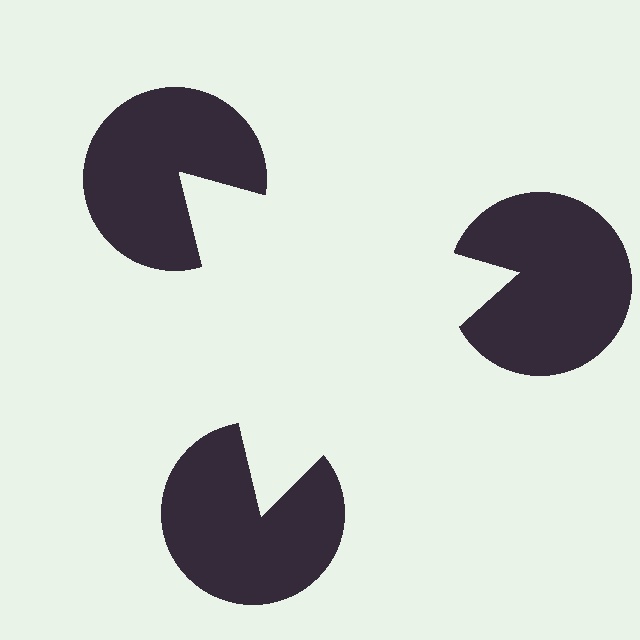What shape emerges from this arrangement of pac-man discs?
An illusory triangle — its edges are inferred from the aligned wedge cuts in the pac-man discs, not physically drawn.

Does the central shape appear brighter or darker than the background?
It typically appears slightly brighter than the background, even though no actual brightness change is drawn.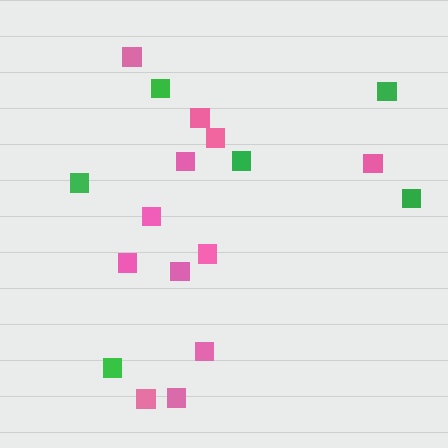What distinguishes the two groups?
There are 2 groups: one group of pink squares (12) and one group of green squares (6).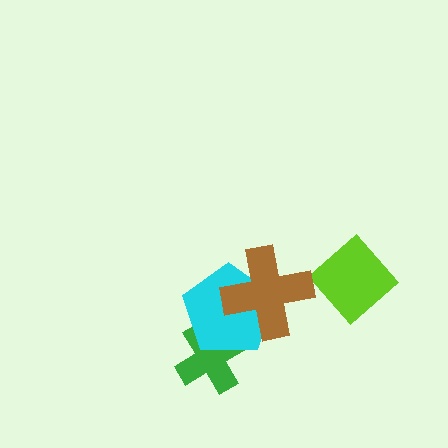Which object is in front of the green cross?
The cyan pentagon is in front of the green cross.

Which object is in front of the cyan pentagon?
The brown cross is in front of the cyan pentagon.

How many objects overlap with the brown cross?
1 object overlaps with the brown cross.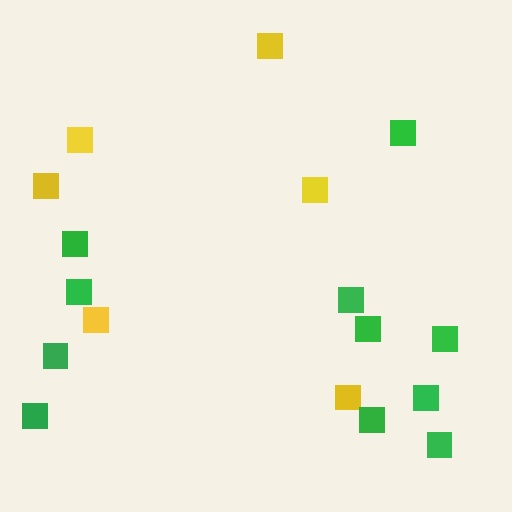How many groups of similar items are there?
There are 2 groups: one group of yellow squares (6) and one group of green squares (11).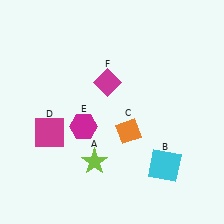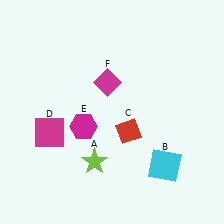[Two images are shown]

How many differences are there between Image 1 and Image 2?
There is 1 difference between the two images.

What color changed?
The diamond (C) changed from orange in Image 1 to red in Image 2.